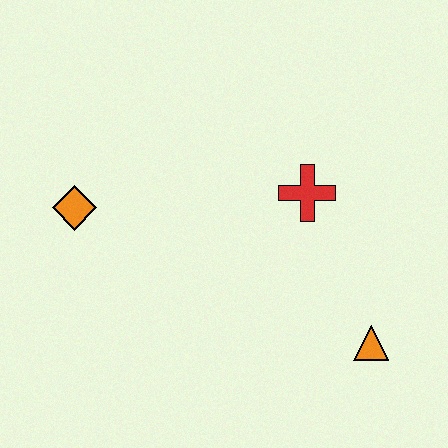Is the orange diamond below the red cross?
Yes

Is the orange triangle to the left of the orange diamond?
No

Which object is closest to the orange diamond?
The red cross is closest to the orange diamond.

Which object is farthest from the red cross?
The orange diamond is farthest from the red cross.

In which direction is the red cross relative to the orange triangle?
The red cross is above the orange triangle.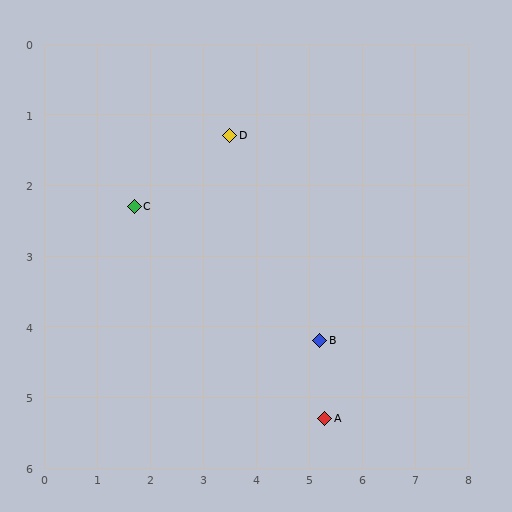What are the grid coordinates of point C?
Point C is at approximately (1.7, 2.3).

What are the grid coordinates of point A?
Point A is at approximately (5.3, 5.3).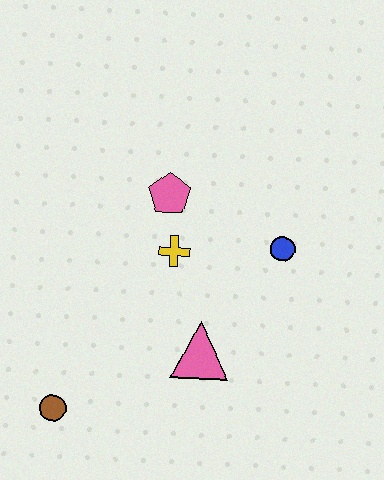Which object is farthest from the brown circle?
The blue circle is farthest from the brown circle.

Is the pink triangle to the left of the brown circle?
No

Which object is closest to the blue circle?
The yellow cross is closest to the blue circle.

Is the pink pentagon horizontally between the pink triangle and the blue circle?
No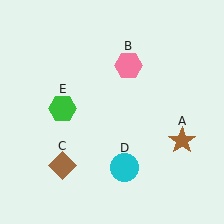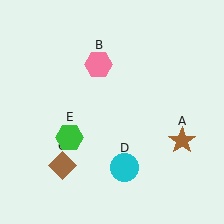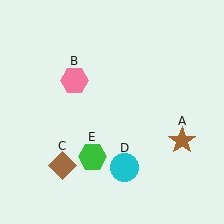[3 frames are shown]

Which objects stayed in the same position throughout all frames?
Brown star (object A) and brown diamond (object C) and cyan circle (object D) remained stationary.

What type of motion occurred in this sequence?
The pink hexagon (object B), green hexagon (object E) rotated counterclockwise around the center of the scene.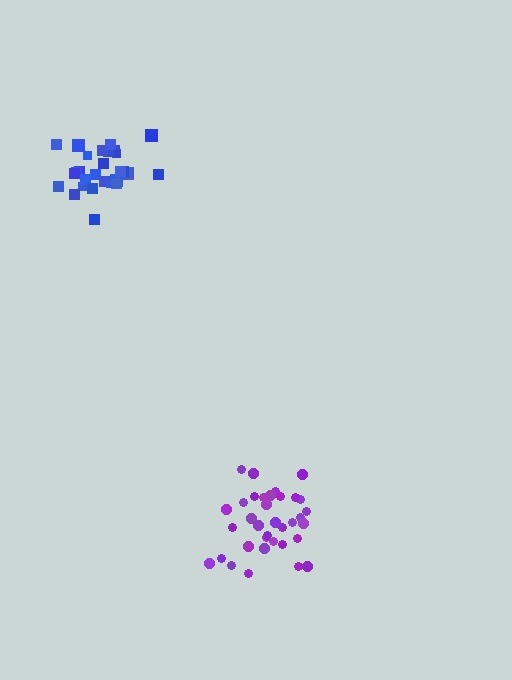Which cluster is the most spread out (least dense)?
Purple.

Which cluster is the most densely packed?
Blue.